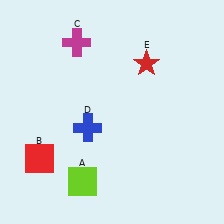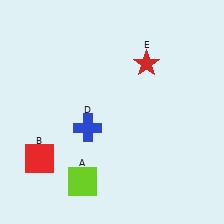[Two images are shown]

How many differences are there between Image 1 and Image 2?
There is 1 difference between the two images.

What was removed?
The magenta cross (C) was removed in Image 2.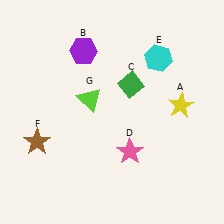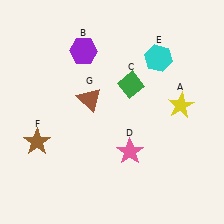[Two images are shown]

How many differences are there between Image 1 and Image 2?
There is 1 difference between the two images.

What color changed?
The triangle (G) changed from lime in Image 1 to brown in Image 2.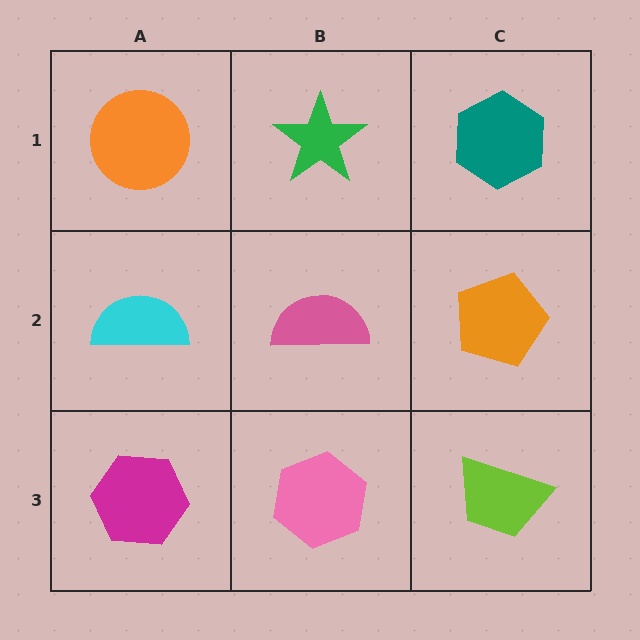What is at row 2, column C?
An orange pentagon.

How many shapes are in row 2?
3 shapes.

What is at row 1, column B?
A green star.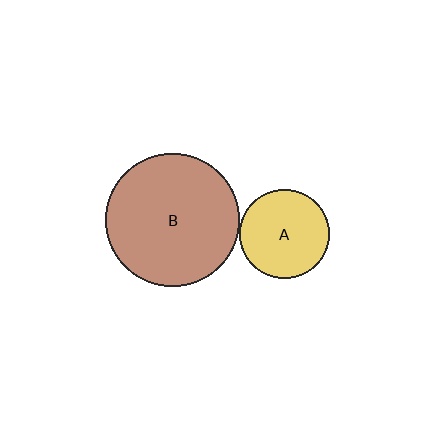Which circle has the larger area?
Circle B (brown).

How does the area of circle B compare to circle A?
Approximately 2.2 times.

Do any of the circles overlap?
No, none of the circles overlap.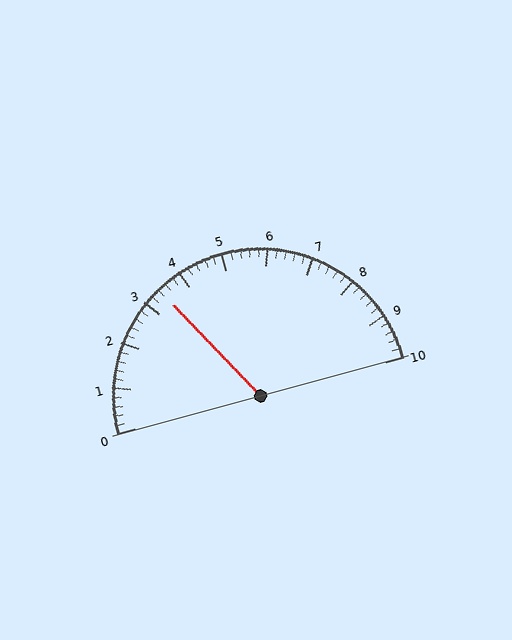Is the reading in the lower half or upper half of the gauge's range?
The reading is in the lower half of the range (0 to 10).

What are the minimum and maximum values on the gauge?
The gauge ranges from 0 to 10.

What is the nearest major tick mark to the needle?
The nearest major tick mark is 3.